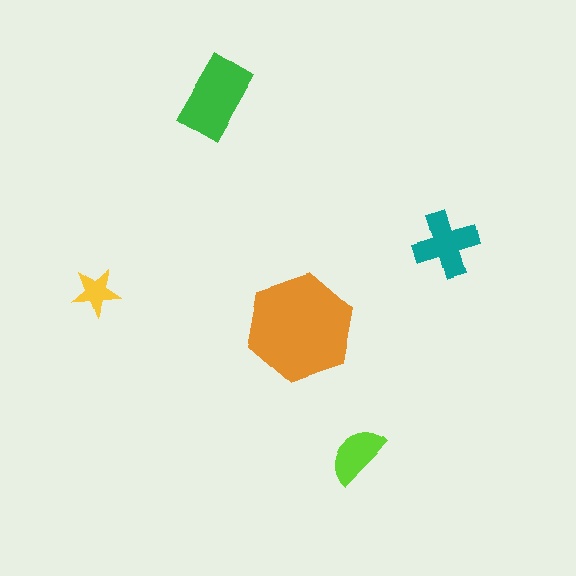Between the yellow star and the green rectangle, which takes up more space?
The green rectangle.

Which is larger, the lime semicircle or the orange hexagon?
The orange hexagon.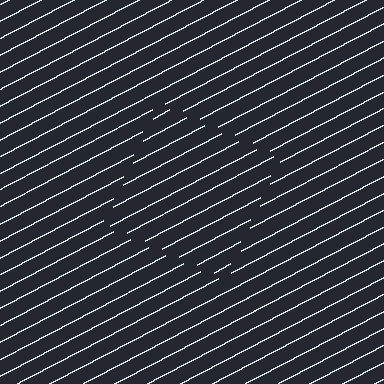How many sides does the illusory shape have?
4 sides — the line-ends trace a square.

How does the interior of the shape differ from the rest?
The interior of the shape contains the same grating, shifted by half a period — the contour is defined by the phase discontinuity where line-ends from the inner and outer gratings abut.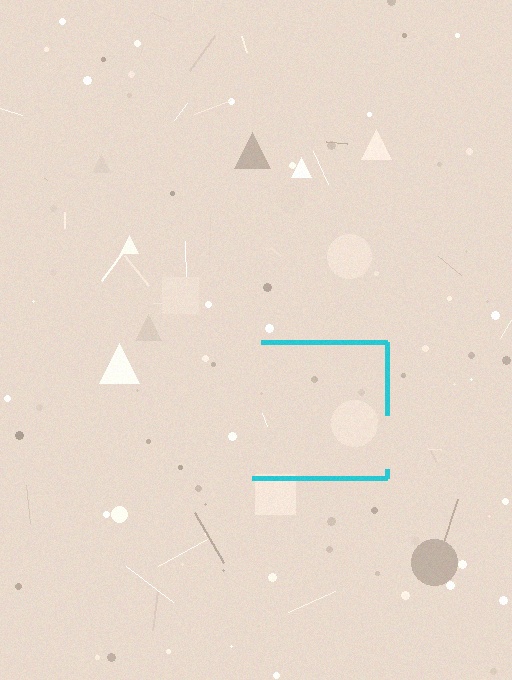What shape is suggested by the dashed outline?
The dashed outline suggests a square.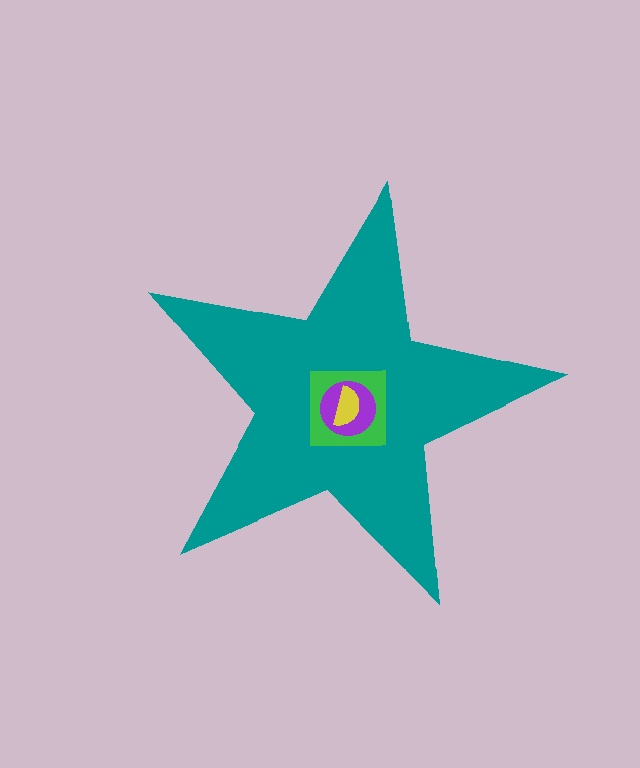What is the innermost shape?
The yellow semicircle.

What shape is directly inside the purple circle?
The yellow semicircle.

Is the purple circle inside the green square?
Yes.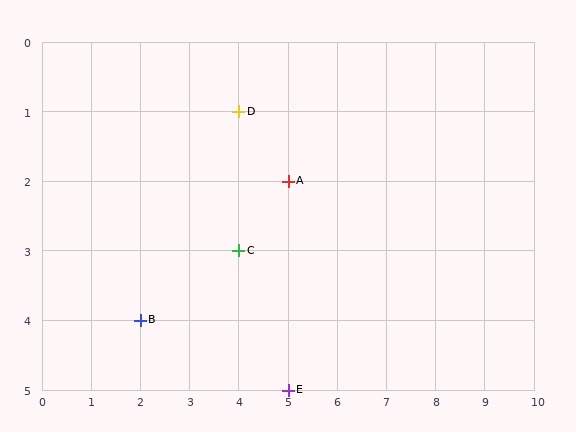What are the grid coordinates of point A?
Point A is at grid coordinates (5, 2).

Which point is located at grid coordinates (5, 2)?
Point A is at (5, 2).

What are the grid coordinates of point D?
Point D is at grid coordinates (4, 1).